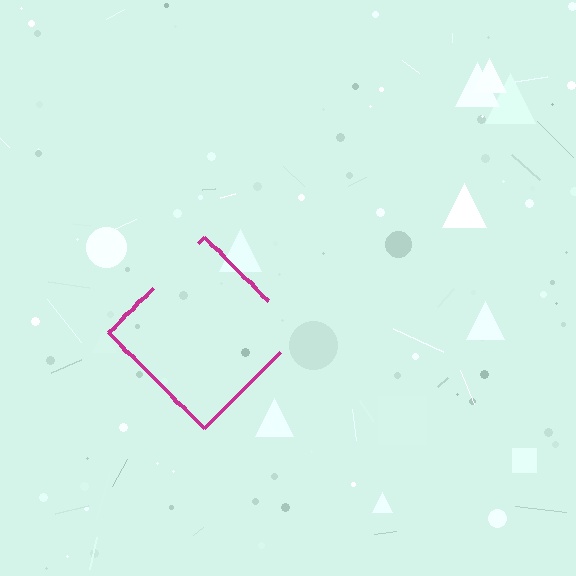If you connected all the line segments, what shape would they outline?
They would outline a diamond.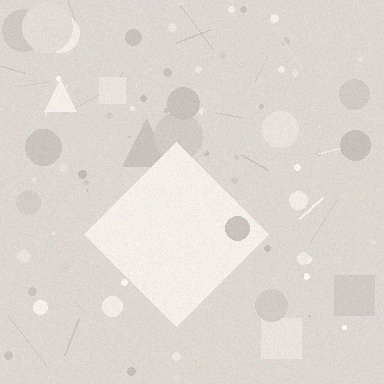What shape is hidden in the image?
A diamond is hidden in the image.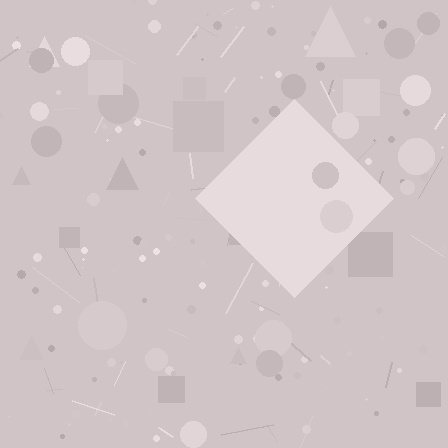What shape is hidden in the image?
A diamond is hidden in the image.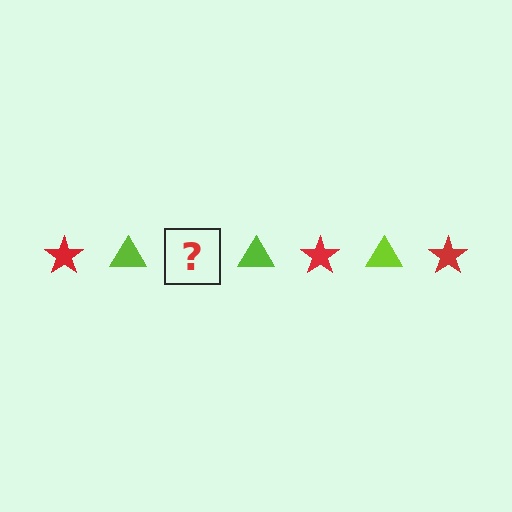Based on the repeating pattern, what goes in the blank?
The blank should be a red star.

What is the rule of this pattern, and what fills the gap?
The rule is that the pattern alternates between red star and lime triangle. The gap should be filled with a red star.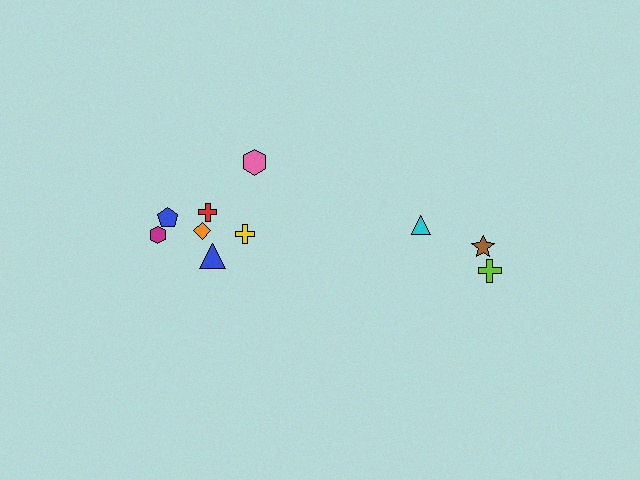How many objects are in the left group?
There are 7 objects.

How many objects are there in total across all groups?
There are 10 objects.